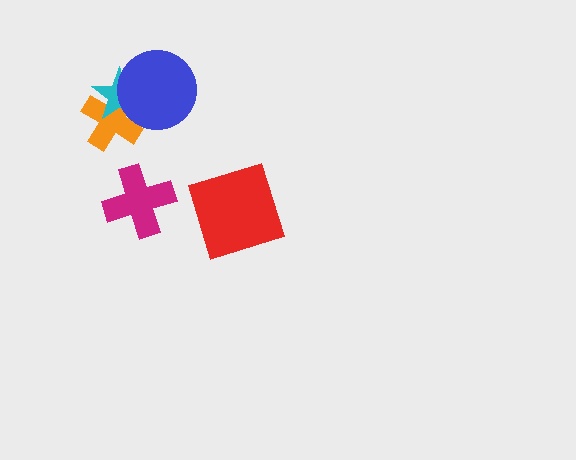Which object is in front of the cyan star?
The blue circle is in front of the cyan star.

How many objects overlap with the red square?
0 objects overlap with the red square.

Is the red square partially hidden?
No, no other shape covers it.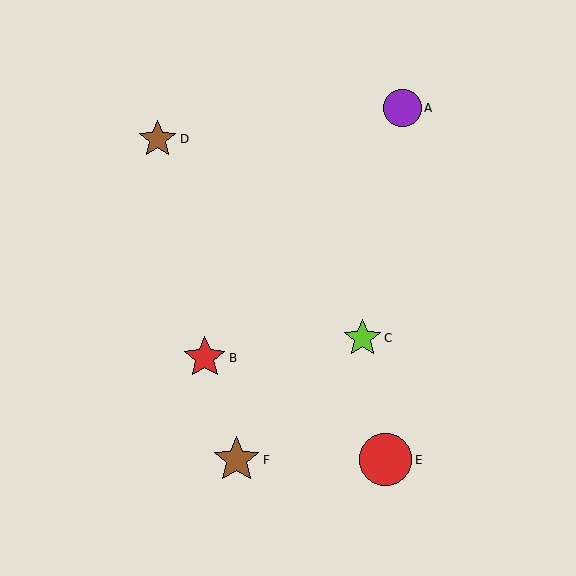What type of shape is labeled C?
Shape C is a lime star.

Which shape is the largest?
The red circle (labeled E) is the largest.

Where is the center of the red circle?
The center of the red circle is at (386, 460).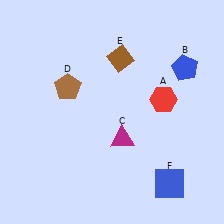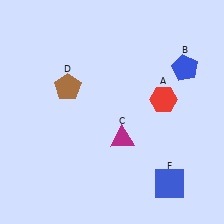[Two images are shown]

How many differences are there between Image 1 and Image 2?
There is 1 difference between the two images.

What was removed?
The brown diamond (E) was removed in Image 2.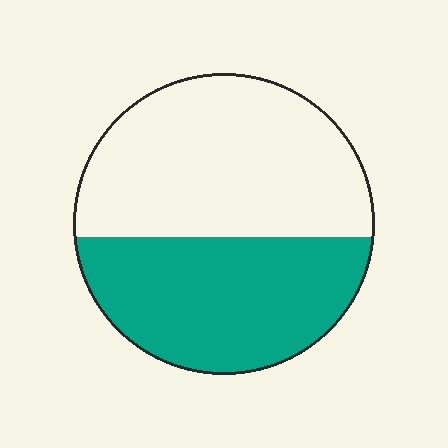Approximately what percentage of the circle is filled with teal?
Approximately 45%.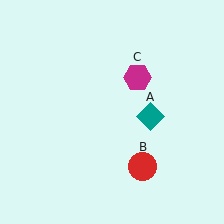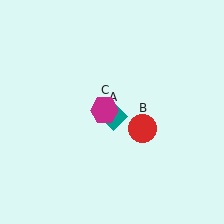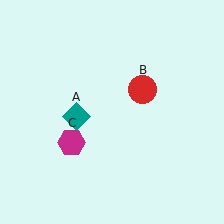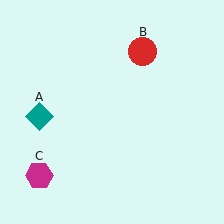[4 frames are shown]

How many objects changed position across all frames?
3 objects changed position: teal diamond (object A), red circle (object B), magenta hexagon (object C).